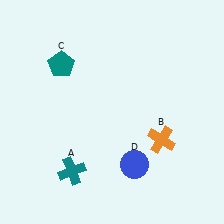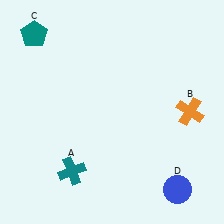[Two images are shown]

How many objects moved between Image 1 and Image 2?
3 objects moved between the two images.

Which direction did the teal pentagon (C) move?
The teal pentagon (C) moved up.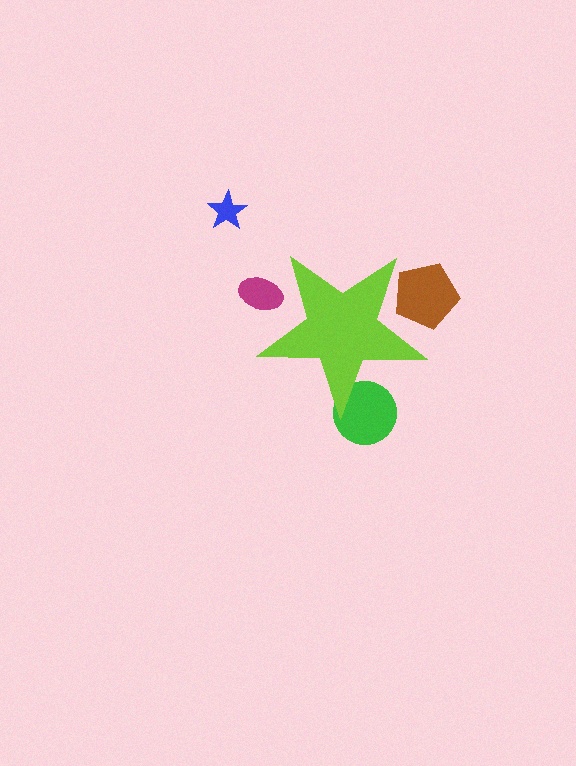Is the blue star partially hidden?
No, the blue star is fully visible.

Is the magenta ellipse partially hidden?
Yes, the magenta ellipse is partially hidden behind the lime star.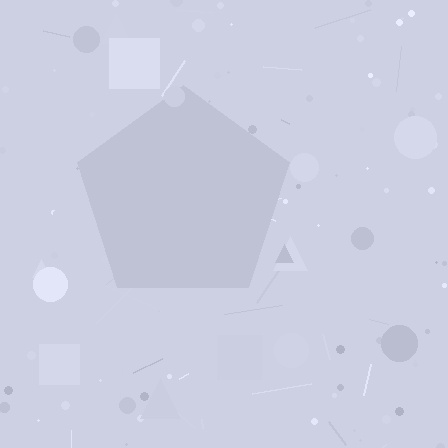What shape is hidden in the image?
A pentagon is hidden in the image.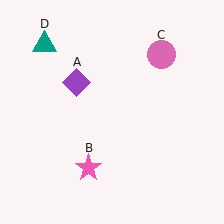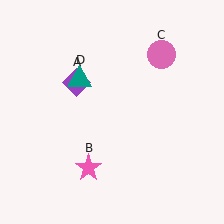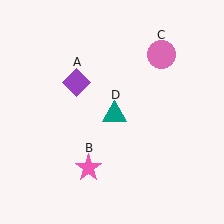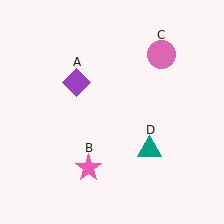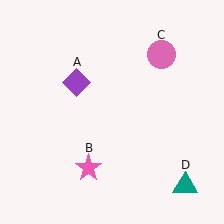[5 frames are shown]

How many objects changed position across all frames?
1 object changed position: teal triangle (object D).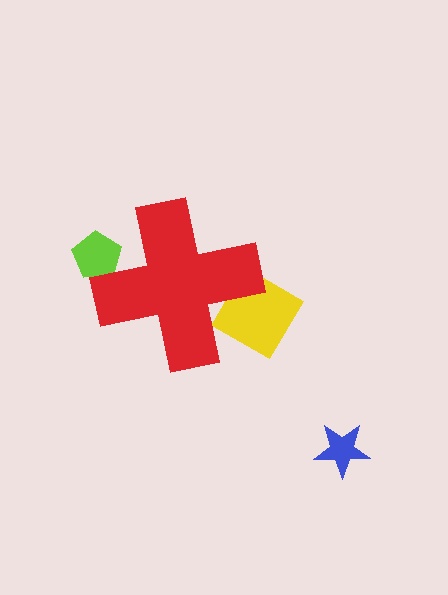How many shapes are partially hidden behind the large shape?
2 shapes are partially hidden.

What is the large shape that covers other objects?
A red cross.